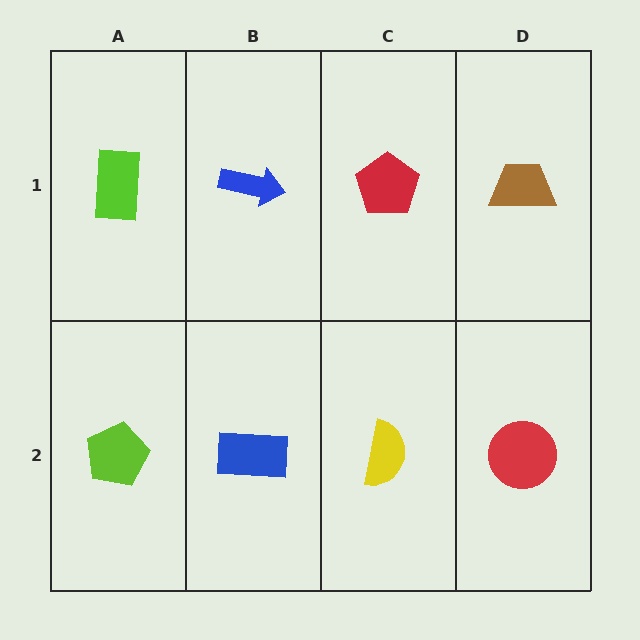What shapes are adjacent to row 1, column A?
A lime pentagon (row 2, column A), a blue arrow (row 1, column B).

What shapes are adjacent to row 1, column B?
A blue rectangle (row 2, column B), a lime rectangle (row 1, column A), a red pentagon (row 1, column C).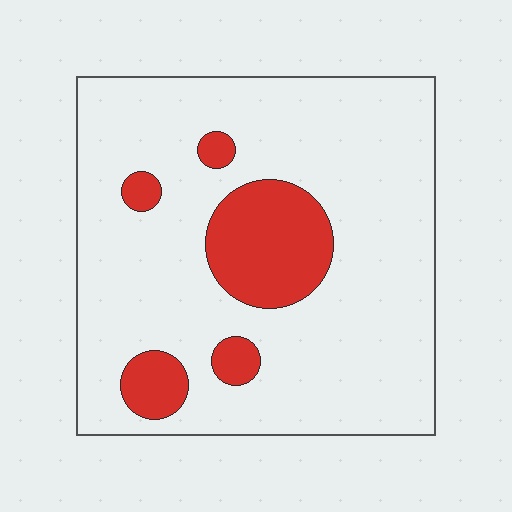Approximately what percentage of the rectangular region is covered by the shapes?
Approximately 15%.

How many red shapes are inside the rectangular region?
5.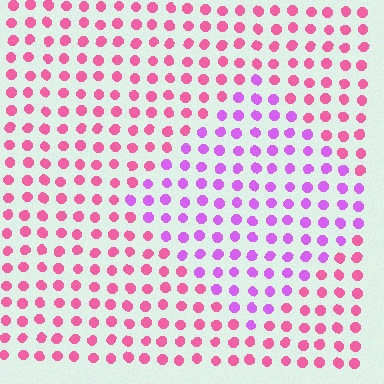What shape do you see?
I see a diamond.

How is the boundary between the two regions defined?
The boundary is defined purely by a slight shift in hue (about 43 degrees). Spacing, size, and orientation are identical on both sides.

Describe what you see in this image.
The image is filled with small pink elements in a uniform arrangement. A diamond-shaped region is visible where the elements are tinted to a slightly different hue, forming a subtle color boundary.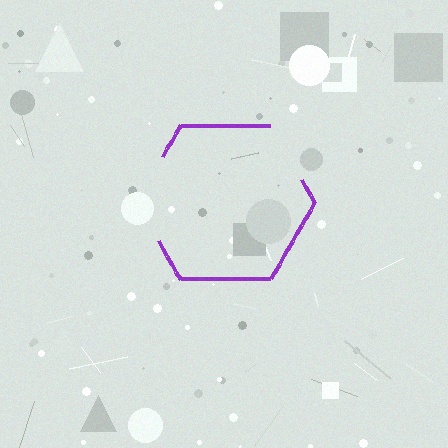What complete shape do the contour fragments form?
The contour fragments form a hexagon.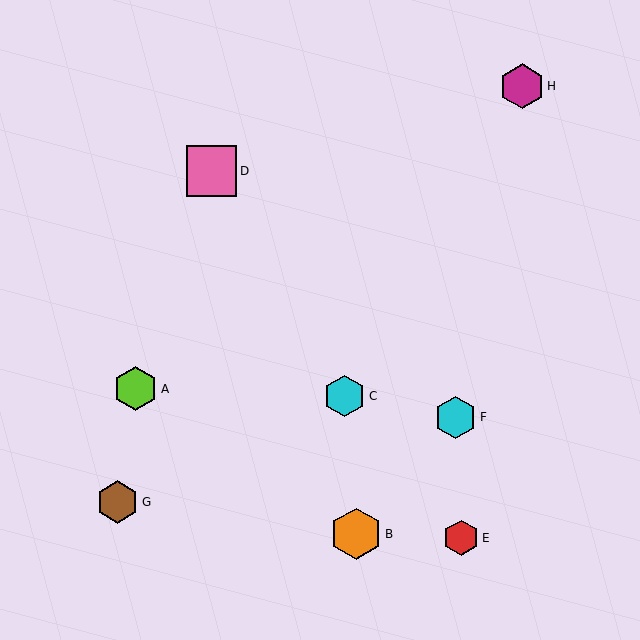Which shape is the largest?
The orange hexagon (labeled B) is the largest.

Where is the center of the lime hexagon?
The center of the lime hexagon is at (136, 389).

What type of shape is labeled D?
Shape D is a pink square.